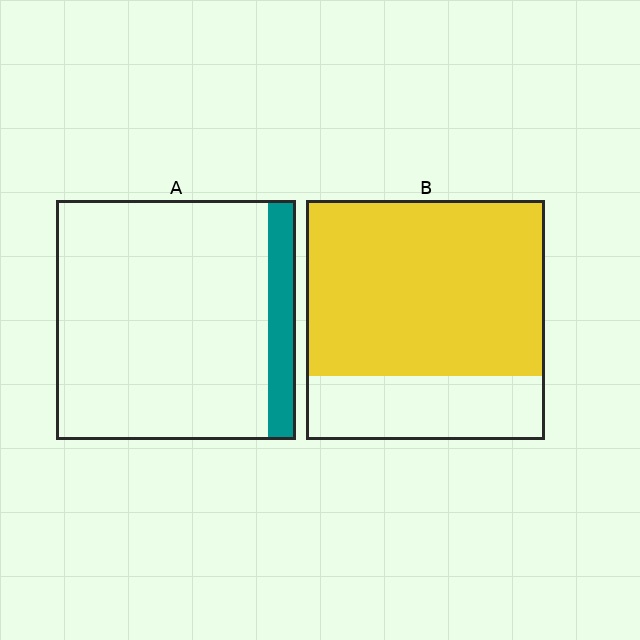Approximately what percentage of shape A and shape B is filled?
A is approximately 10% and B is approximately 75%.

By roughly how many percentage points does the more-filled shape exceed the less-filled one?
By roughly 60 percentage points (B over A).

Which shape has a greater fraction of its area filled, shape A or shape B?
Shape B.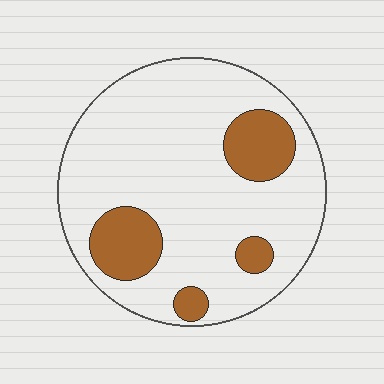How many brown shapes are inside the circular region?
4.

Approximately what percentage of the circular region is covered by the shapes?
Approximately 20%.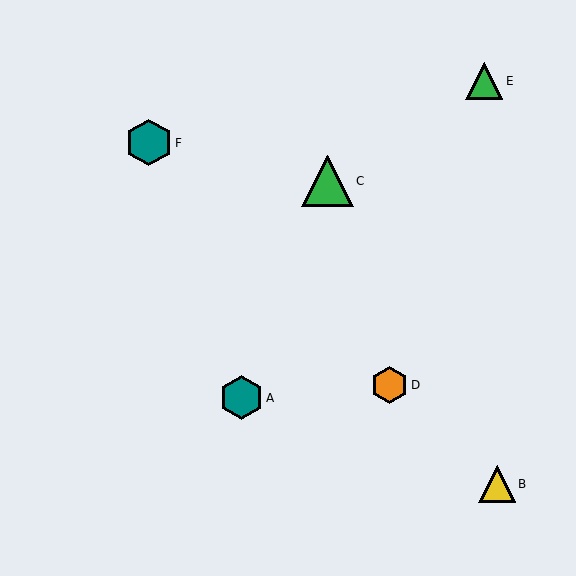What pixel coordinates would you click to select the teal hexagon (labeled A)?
Click at (241, 398) to select the teal hexagon A.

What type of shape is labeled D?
Shape D is an orange hexagon.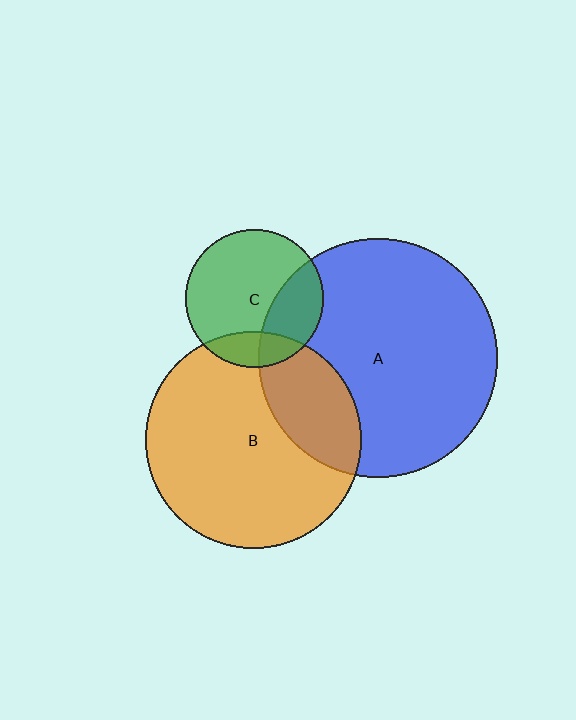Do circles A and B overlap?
Yes.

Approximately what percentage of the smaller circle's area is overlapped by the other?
Approximately 25%.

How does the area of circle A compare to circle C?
Approximately 3.0 times.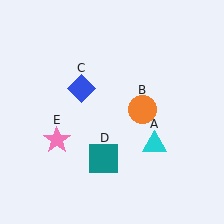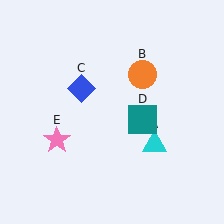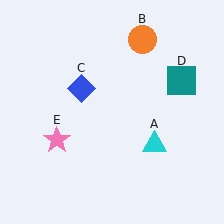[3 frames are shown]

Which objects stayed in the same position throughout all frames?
Cyan triangle (object A) and blue diamond (object C) and pink star (object E) remained stationary.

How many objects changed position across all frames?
2 objects changed position: orange circle (object B), teal square (object D).